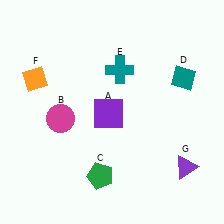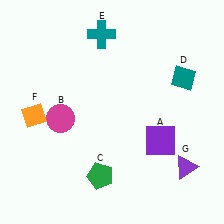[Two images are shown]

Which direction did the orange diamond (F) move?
The orange diamond (F) moved down.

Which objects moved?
The objects that moved are: the purple square (A), the teal cross (E), the orange diamond (F).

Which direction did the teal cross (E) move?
The teal cross (E) moved up.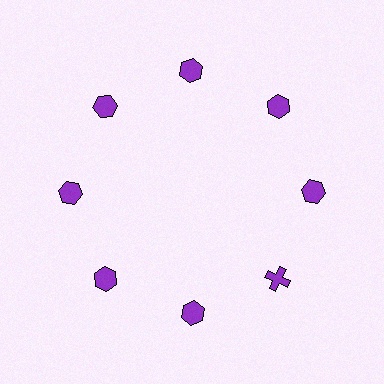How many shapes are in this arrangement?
There are 8 shapes arranged in a ring pattern.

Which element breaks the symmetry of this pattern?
The purple cross at roughly the 4 o'clock position breaks the symmetry. All other shapes are purple hexagons.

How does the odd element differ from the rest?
It has a different shape: cross instead of hexagon.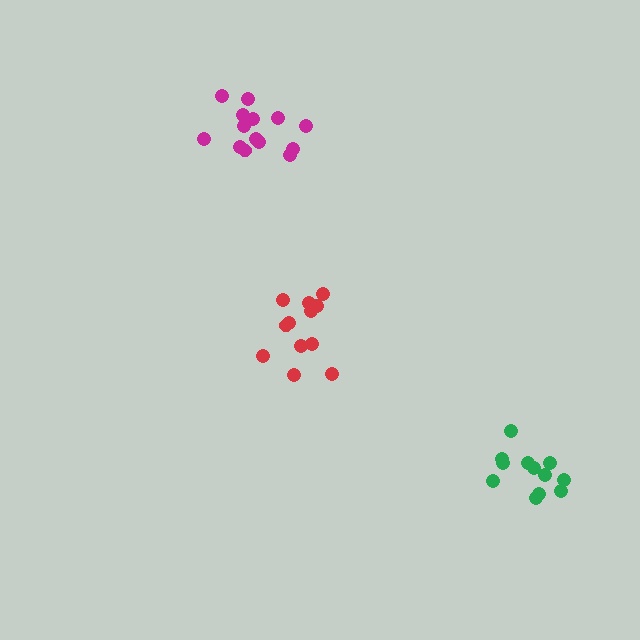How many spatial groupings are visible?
There are 3 spatial groupings.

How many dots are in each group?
Group 1: 12 dots, Group 2: 14 dots, Group 3: 12 dots (38 total).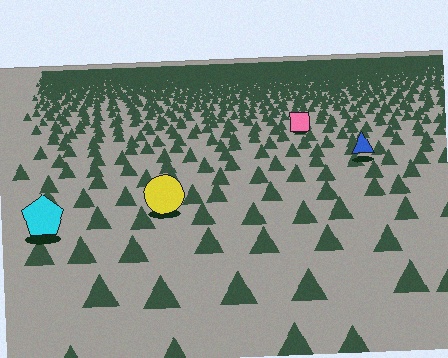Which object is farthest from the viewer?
The pink square is farthest from the viewer. It appears smaller and the ground texture around it is denser.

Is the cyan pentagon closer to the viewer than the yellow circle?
Yes. The cyan pentagon is closer — you can tell from the texture gradient: the ground texture is coarser near it.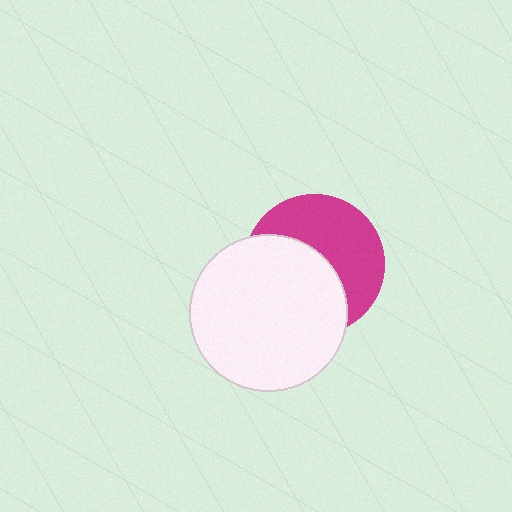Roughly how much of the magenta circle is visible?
About half of it is visible (roughly 49%).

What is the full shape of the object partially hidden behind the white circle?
The partially hidden object is a magenta circle.